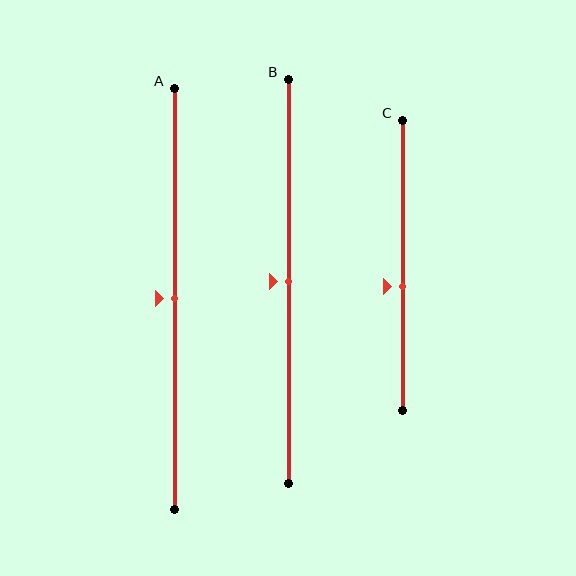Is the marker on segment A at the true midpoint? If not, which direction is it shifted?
Yes, the marker on segment A is at the true midpoint.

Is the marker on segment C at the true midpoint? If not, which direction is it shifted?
No, the marker on segment C is shifted downward by about 7% of the segment length.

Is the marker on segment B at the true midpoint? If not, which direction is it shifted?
Yes, the marker on segment B is at the true midpoint.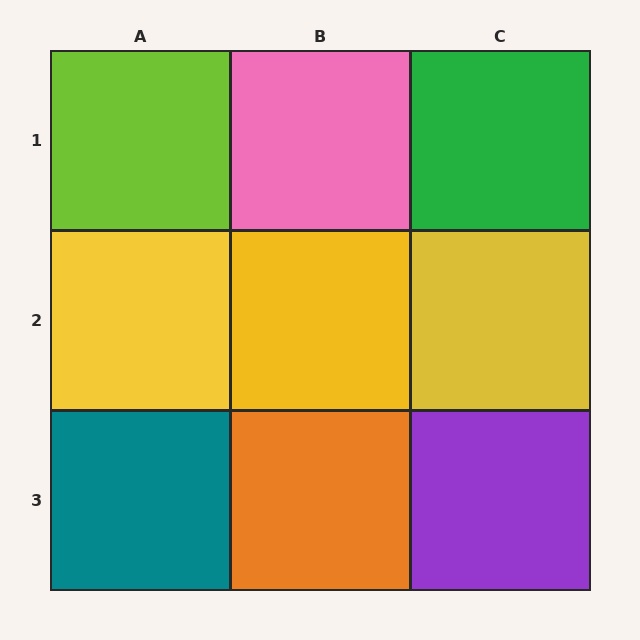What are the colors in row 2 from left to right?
Yellow, yellow, yellow.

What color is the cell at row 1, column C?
Green.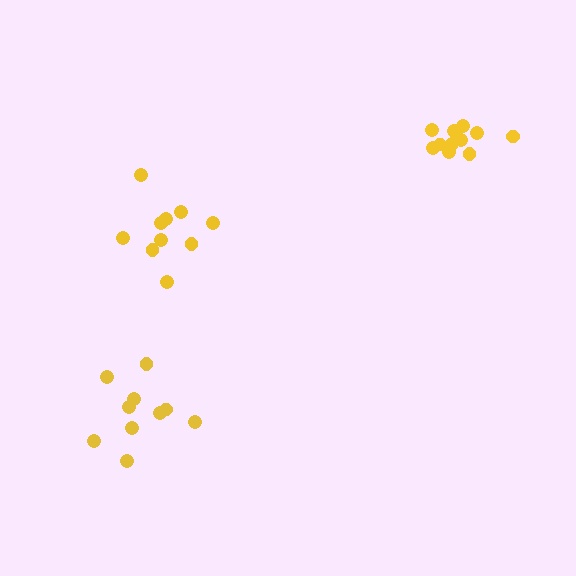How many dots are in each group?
Group 1: 10 dots, Group 2: 11 dots, Group 3: 10 dots (31 total).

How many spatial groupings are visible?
There are 3 spatial groupings.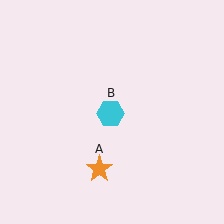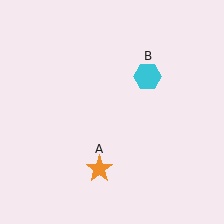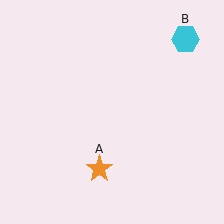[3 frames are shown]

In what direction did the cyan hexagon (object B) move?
The cyan hexagon (object B) moved up and to the right.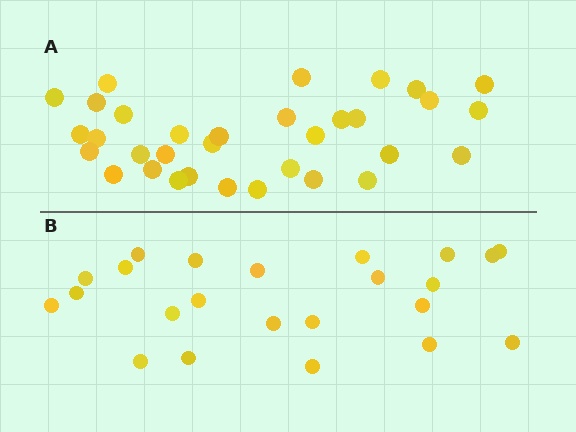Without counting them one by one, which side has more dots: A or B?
Region A (the top region) has more dots.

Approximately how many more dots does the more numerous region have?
Region A has roughly 10 or so more dots than region B.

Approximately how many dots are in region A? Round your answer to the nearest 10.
About 30 dots. (The exact count is 33, which rounds to 30.)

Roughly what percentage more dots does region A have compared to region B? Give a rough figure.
About 45% more.